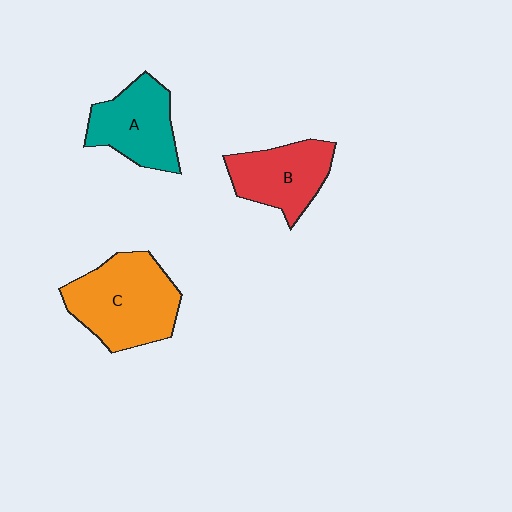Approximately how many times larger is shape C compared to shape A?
Approximately 1.4 times.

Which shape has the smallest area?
Shape B (red).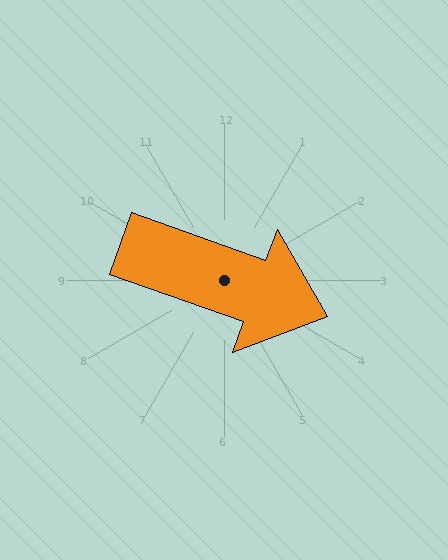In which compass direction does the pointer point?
East.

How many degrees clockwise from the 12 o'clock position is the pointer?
Approximately 110 degrees.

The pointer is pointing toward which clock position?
Roughly 4 o'clock.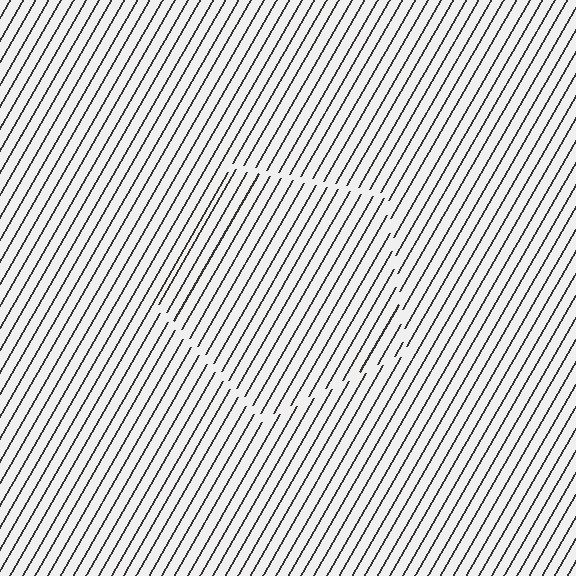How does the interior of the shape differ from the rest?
The interior of the shape contains the same grating, shifted by half a period — the contour is defined by the phase discontinuity where line-ends from the inner and outer gratings abut.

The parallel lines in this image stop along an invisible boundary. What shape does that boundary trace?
An illusory pentagon. The interior of the shape contains the same grating, shifted by half a period — the contour is defined by the phase discontinuity where line-ends from the inner and outer gratings abut.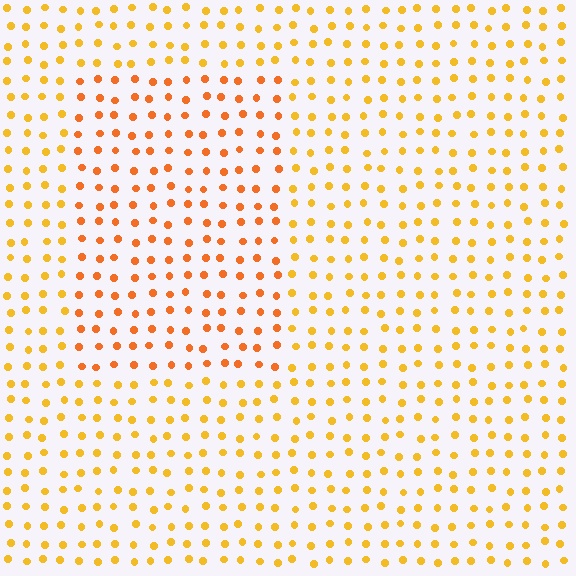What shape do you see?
I see a rectangle.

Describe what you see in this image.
The image is filled with small yellow elements in a uniform arrangement. A rectangle-shaped region is visible where the elements are tinted to a slightly different hue, forming a subtle color boundary.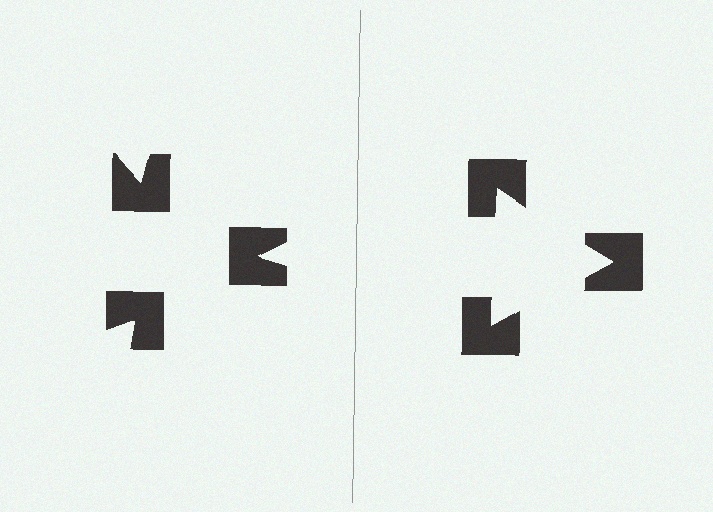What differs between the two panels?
The notched squares are positioned identically on both sides; only the wedge orientations differ. On the right they align to a triangle; on the left they are misaligned.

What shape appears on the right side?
An illusory triangle.